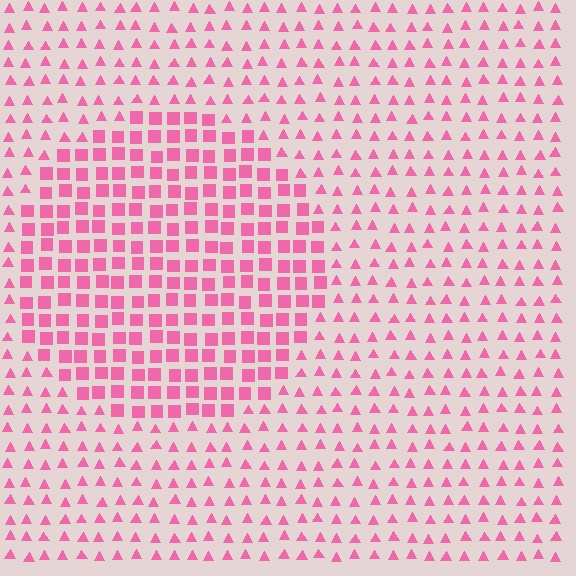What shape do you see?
I see a circle.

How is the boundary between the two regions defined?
The boundary is defined by a change in element shape: squares inside vs. triangles outside. All elements share the same color and spacing.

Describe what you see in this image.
The image is filled with small pink elements arranged in a uniform grid. A circle-shaped region contains squares, while the surrounding area contains triangles. The boundary is defined purely by the change in element shape.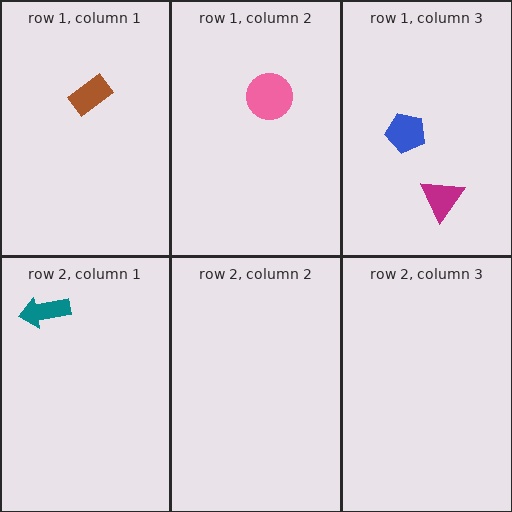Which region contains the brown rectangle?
The row 1, column 1 region.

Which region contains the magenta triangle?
The row 1, column 3 region.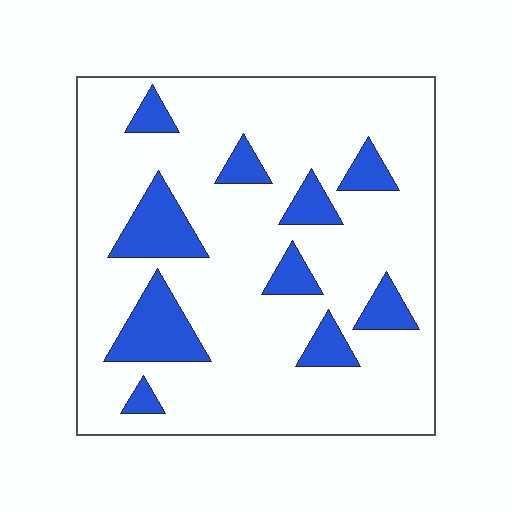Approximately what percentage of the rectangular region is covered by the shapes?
Approximately 20%.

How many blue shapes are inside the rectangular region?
10.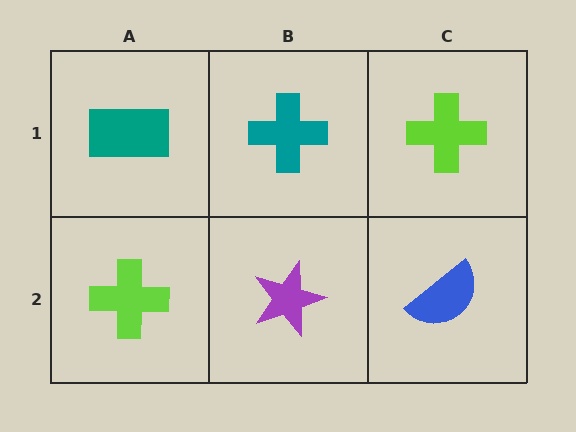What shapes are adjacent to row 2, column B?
A teal cross (row 1, column B), a lime cross (row 2, column A), a blue semicircle (row 2, column C).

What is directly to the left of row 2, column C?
A purple star.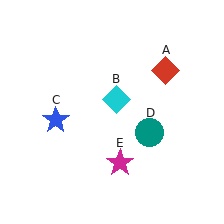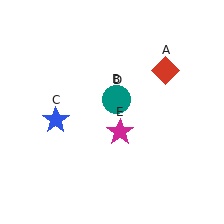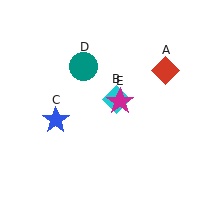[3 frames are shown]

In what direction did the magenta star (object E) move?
The magenta star (object E) moved up.